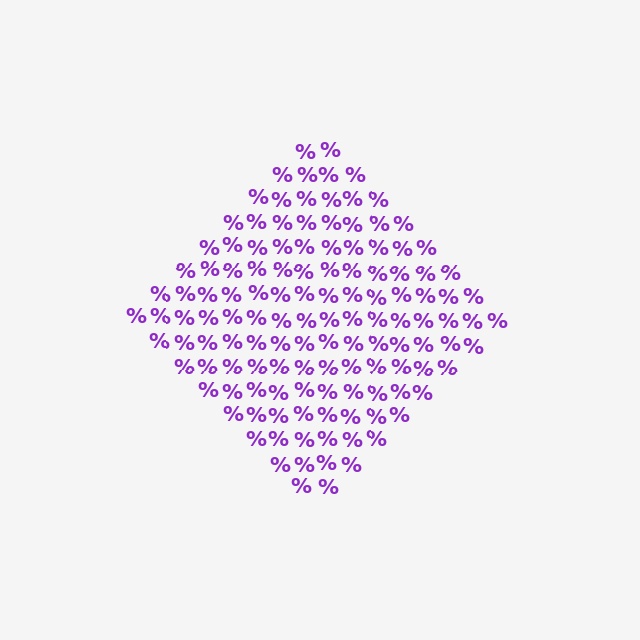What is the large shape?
The large shape is a diamond.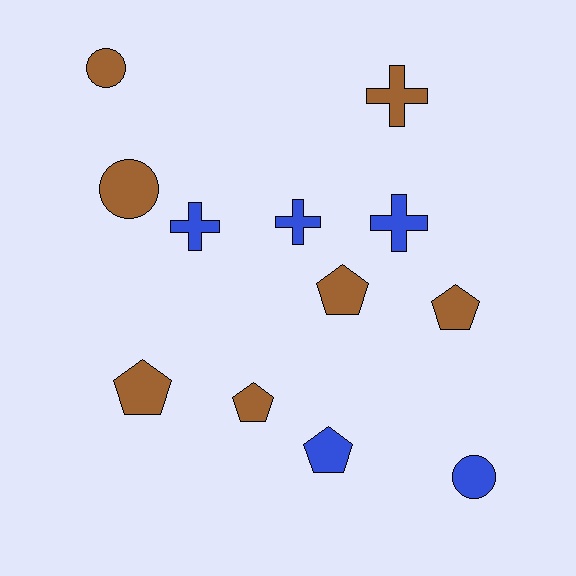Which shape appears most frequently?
Pentagon, with 5 objects.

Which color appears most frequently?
Brown, with 7 objects.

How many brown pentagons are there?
There are 4 brown pentagons.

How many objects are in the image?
There are 12 objects.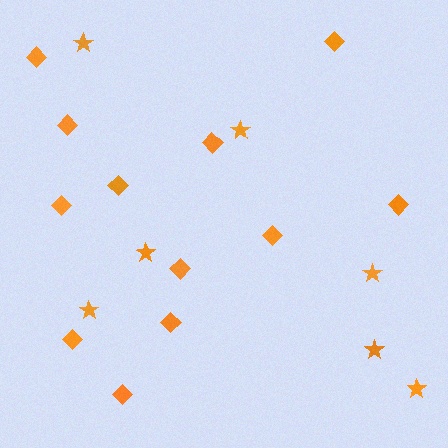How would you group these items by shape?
There are 2 groups: one group of stars (7) and one group of diamonds (12).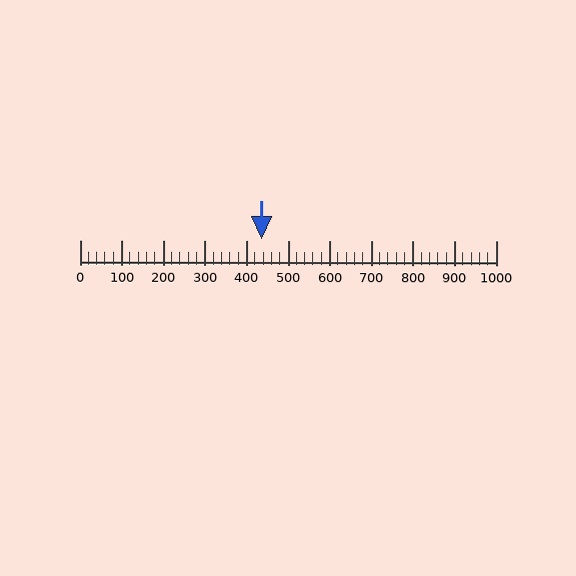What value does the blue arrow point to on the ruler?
The blue arrow points to approximately 436.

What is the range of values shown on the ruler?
The ruler shows values from 0 to 1000.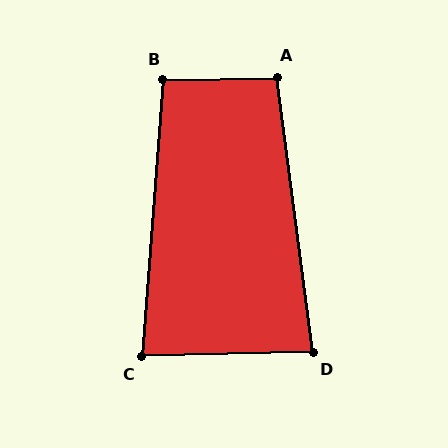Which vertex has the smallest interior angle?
D, at approximately 84 degrees.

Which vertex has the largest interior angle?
B, at approximately 96 degrees.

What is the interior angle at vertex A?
Approximately 96 degrees (obtuse).